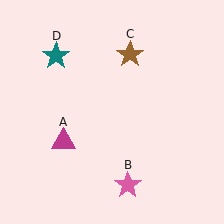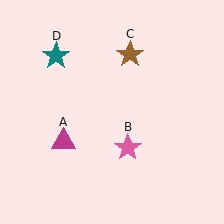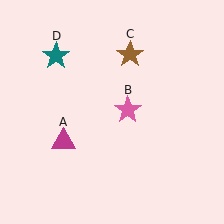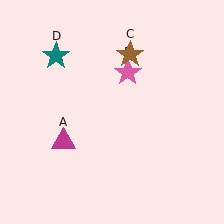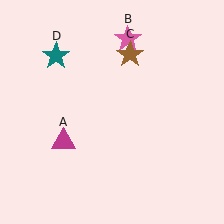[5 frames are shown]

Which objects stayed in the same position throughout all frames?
Magenta triangle (object A) and brown star (object C) and teal star (object D) remained stationary.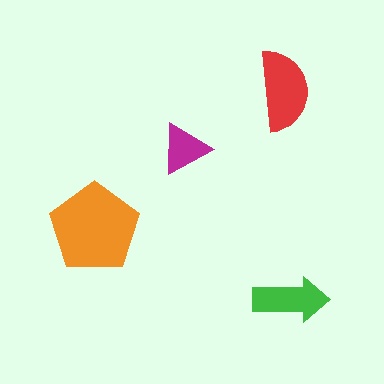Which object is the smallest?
The magenta triangle.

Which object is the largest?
The orange pentagon.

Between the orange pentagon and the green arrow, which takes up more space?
The orange pentagon.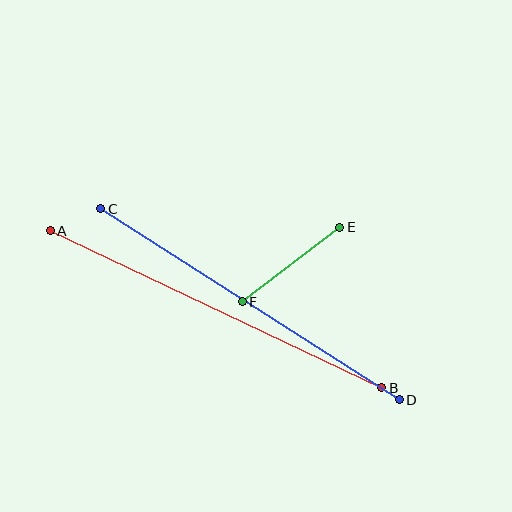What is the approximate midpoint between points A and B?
The midpoint is at approximately (216, 309) pixels.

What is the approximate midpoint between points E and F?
The midpoint is at approximately (291, 265) pixels.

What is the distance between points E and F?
The distance is approximately 122 pixels.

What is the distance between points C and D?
The distance is approximately 355 pixels.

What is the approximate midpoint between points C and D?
The midpoint is at approximately (250, 304) pixels.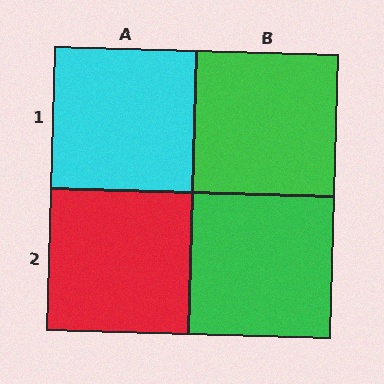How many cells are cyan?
1 cell is cyan.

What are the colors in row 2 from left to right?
Red, green.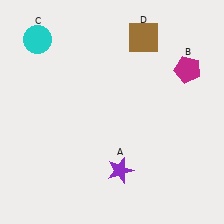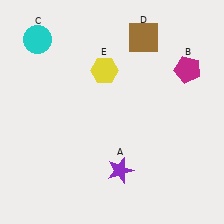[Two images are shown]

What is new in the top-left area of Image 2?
A yellow hexagon (E) was added in the top-left area of Image 2.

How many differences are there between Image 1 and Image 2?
There is 1 difference between the two images.